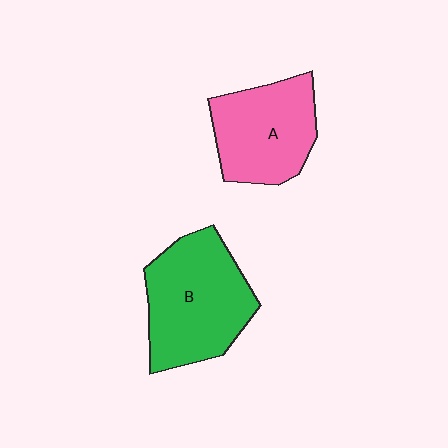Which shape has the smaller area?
Shape A (pink).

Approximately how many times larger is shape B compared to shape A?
Approximately 1.2 times.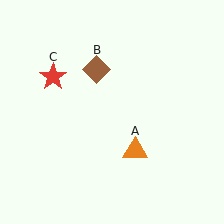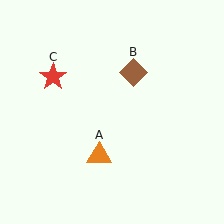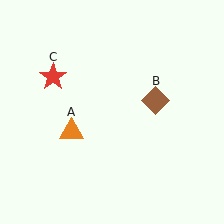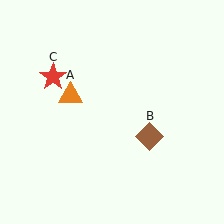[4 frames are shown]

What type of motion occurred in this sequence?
The orange triangle (object A), brown diamond (object B) rotated clockwise around the center of the scene.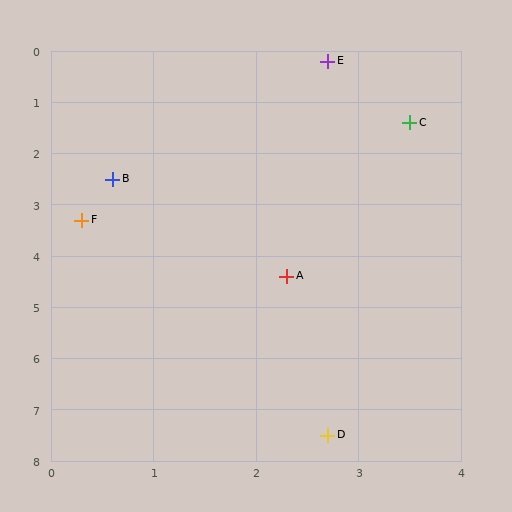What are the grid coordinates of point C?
Point C is at approximately (3.5, 1.4).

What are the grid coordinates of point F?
Point F is at approximately (0.3, 3.3).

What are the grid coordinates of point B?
Point B is at approximately (0.6, 2.5).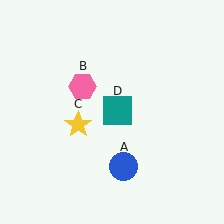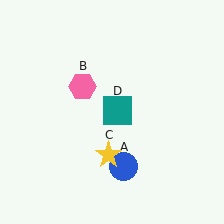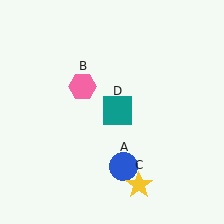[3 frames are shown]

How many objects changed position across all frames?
1 object changed position: yellow star (object C).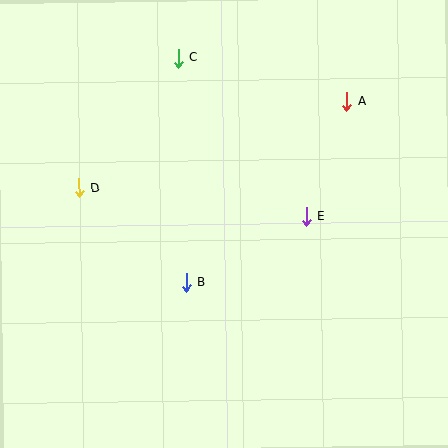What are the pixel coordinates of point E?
Point E is at (306, 216).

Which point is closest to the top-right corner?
Point A is closest to the top-right corner.